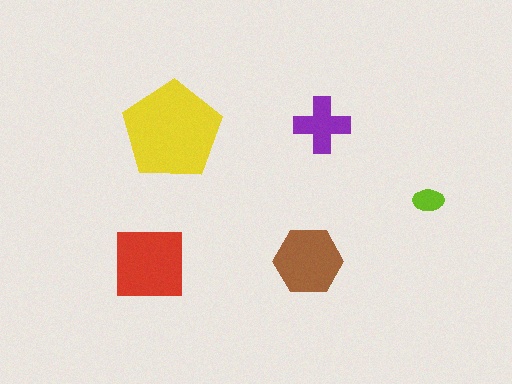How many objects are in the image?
There are 5 objects in the image.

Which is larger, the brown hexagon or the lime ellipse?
The brown hexagon.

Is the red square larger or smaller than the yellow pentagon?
Smaller.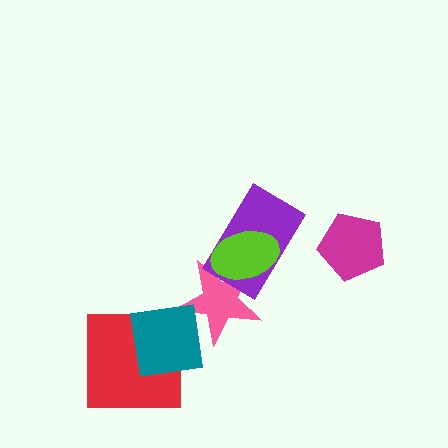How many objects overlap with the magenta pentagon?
0 objects overlap with the magenta pentagon.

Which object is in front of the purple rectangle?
The lime ellipse is in front of the purple rectangle.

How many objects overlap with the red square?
1 object overlaps with the red square.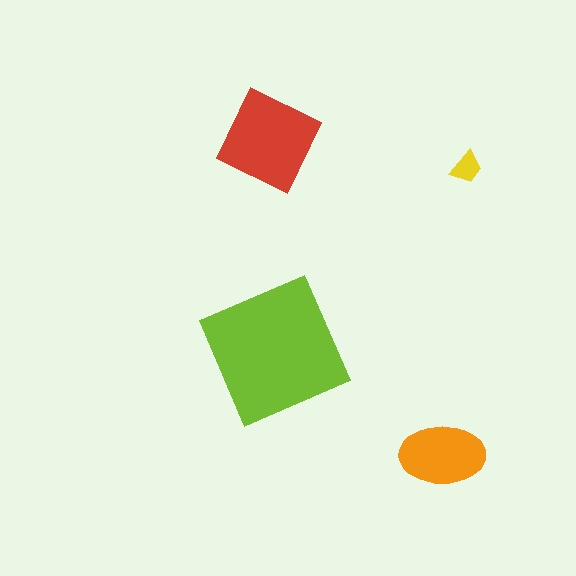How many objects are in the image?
There are 4 objects in the image.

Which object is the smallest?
The yellow trapezoid.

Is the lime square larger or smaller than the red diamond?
Larger.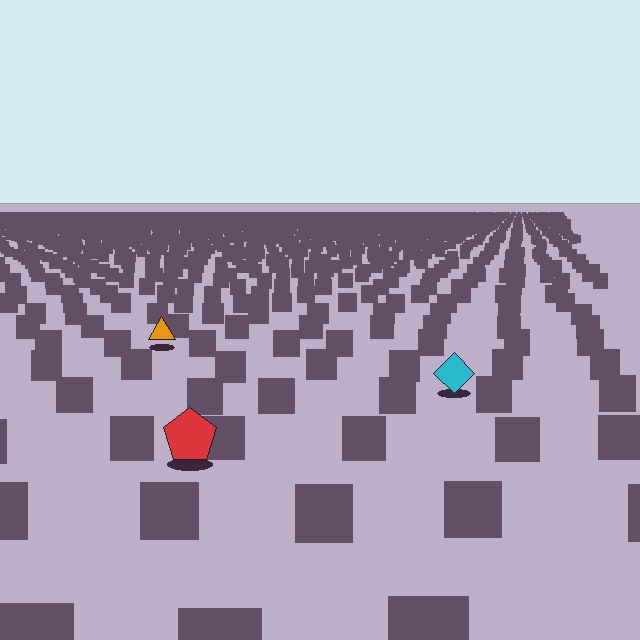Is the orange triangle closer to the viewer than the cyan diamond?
No. The cyan diamond is closer — you can tell from the texture gradient: the ground texture is coarser near it.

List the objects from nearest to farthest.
From nearest to farthest: the red pentagon, the cyan diamond, the orange triangle.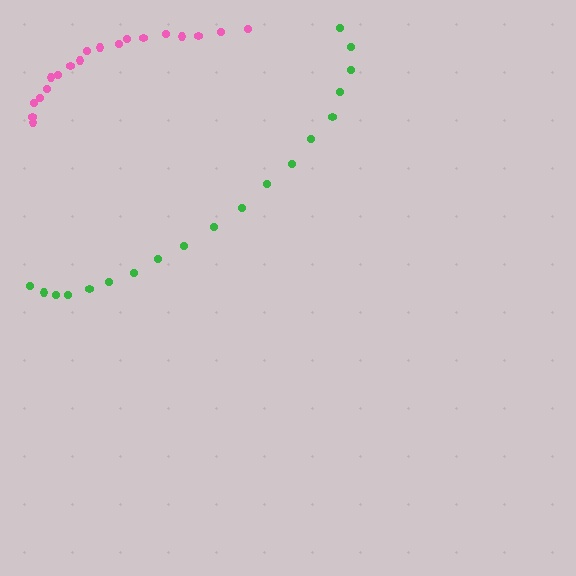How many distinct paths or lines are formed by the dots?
There are 2 distinct paths.